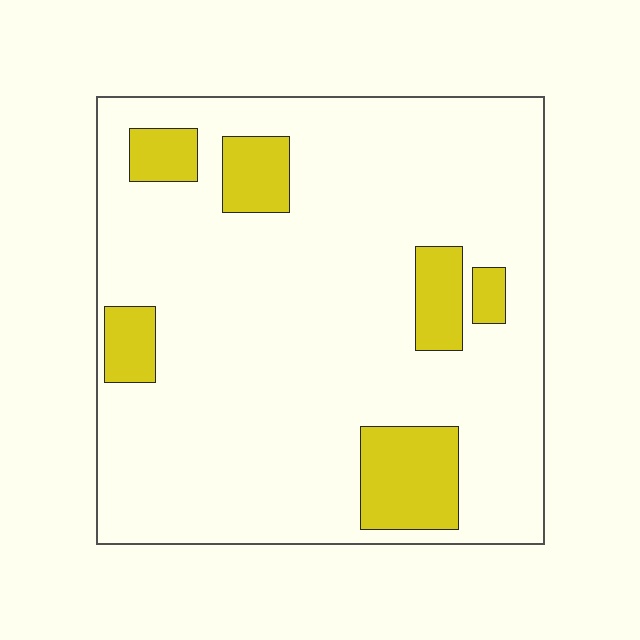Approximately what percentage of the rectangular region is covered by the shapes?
Approximately 15%.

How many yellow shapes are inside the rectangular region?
6.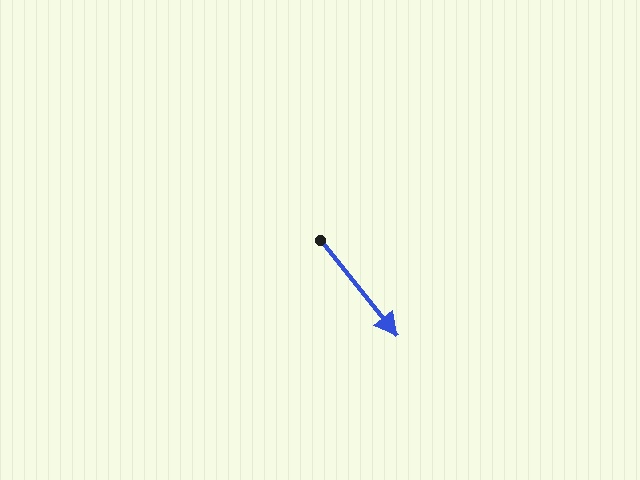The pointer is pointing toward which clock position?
Roughly 5 o'clock.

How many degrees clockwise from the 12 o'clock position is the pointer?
Approximately 141 degrees.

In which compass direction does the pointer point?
Southeast.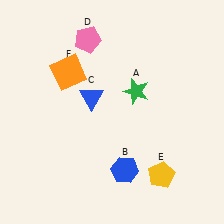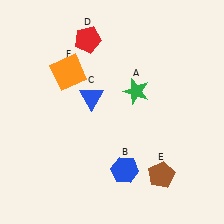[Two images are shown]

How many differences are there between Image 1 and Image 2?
There are 2 differences between the two images.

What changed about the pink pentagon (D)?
In Image 1, D is pink. In Image 2, it changed to red.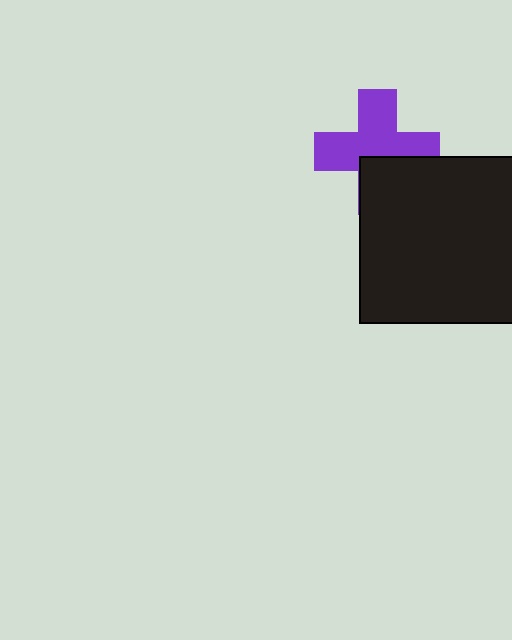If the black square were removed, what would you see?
You would see the complete purple cross.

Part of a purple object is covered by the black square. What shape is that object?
It is a cross.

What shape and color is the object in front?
The object in front is a black square.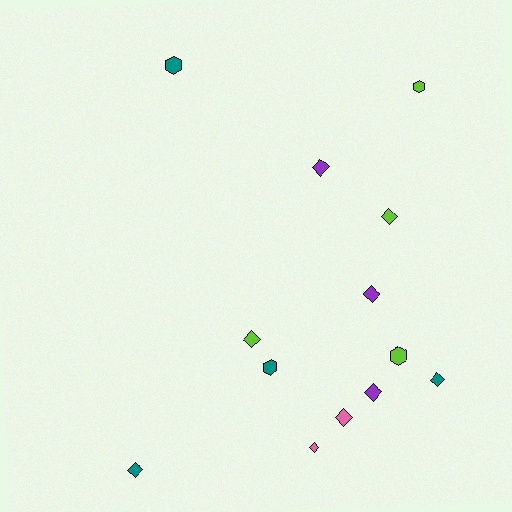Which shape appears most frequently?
Diamond, with 9 objects.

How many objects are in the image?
There are 13 objects.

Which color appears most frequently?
Teal, with 4 objects.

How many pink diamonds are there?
There are 2 pink diamonds.